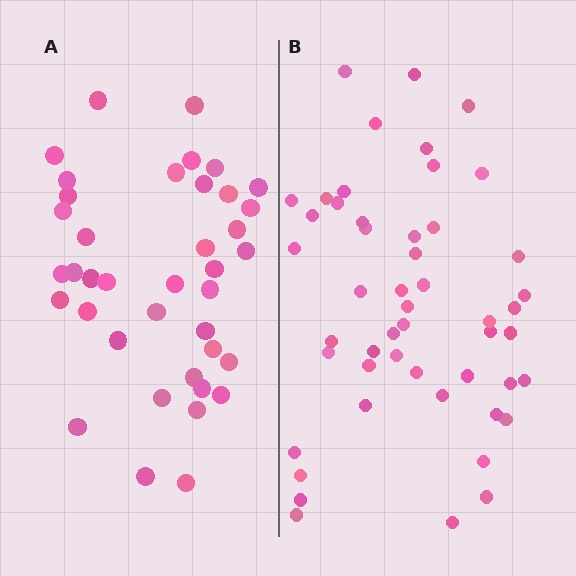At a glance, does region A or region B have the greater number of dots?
Region B (the right region) has more dots.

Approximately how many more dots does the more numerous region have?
Region B has roughly 12 or so more dots than region A.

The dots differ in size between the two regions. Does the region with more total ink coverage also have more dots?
No. Region A has more total ink coverage because its dots are larger, but region B actually contains more individual dots. Total area can be misleading — the number of items is what matters here.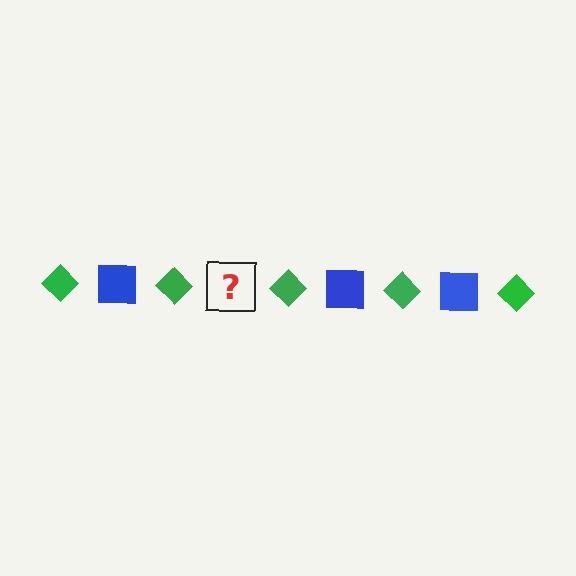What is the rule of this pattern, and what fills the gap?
The rule is that the pattern alternates between green diamond and blue square. The gap should be filled with a blue square.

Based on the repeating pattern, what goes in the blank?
The blank should be a blue square.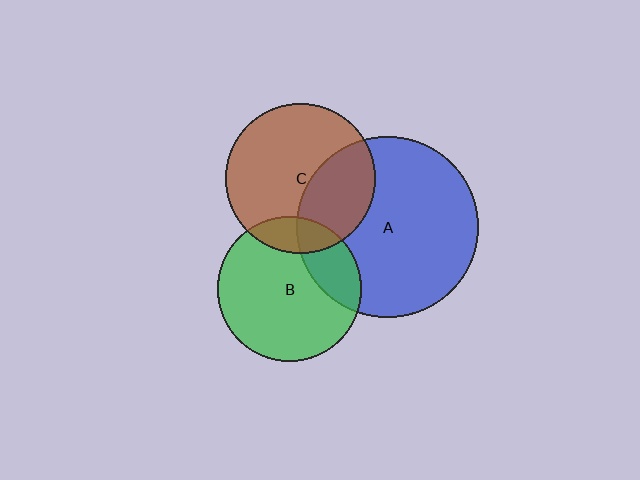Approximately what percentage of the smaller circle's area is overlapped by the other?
Approximately 15%.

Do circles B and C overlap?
Yes.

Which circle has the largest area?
Circle A (blue).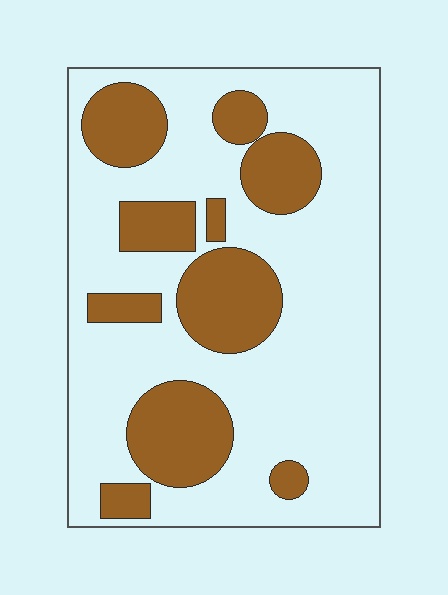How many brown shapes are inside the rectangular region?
10.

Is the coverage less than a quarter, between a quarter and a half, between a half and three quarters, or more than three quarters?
Between a quarter and a half.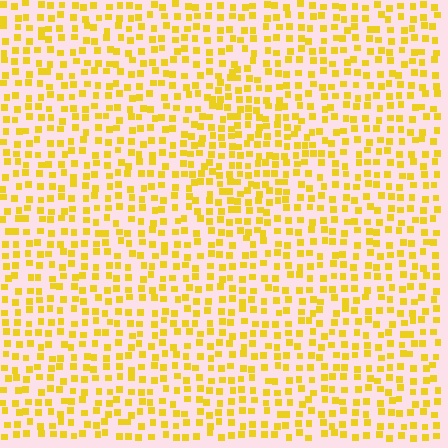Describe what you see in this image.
The image contains small yellow elements arranged at two different densities. A diamond-shaped region is visible where the elements are more densely packed than the surrounding area.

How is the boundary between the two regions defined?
The boundary is defined by a change in element density (approximately 1.5x ratio). All elements are the same color, size, and shape.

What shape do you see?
I see a diamond.